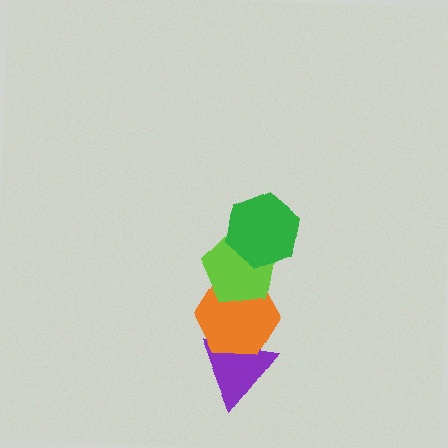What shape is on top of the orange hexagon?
The lime pentagon is on top of the orange hexagon.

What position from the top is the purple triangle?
The purple triangle is 4th from the top.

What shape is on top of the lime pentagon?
The green hexagon is on top of the lime pentagon.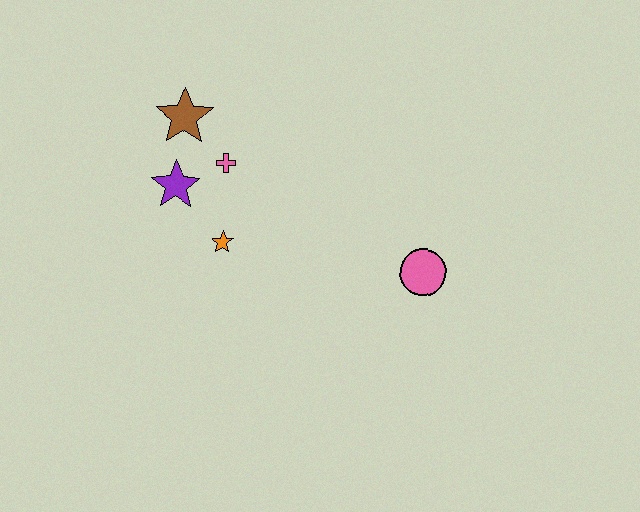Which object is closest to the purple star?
The pink cross is closest to the purple star.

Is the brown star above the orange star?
Yes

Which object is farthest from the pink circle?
The brown star is farthest from the pink circle.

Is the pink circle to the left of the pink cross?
No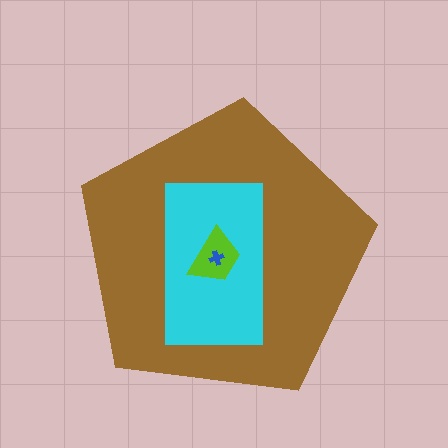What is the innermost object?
The blue cross.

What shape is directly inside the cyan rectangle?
The lime trapezoid.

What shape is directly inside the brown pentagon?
The cyan rectangle.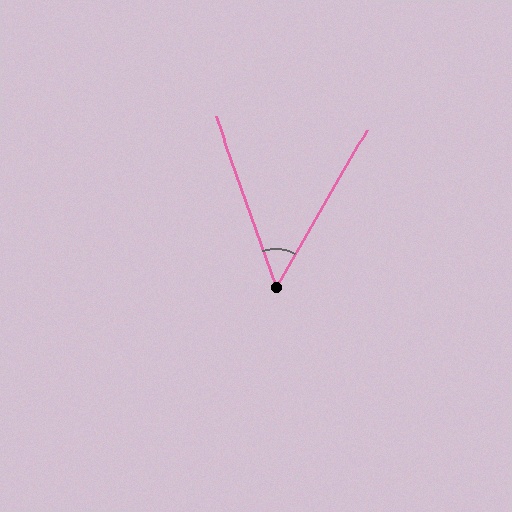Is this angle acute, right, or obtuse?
It is acute.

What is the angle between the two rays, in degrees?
Approximately 49 degrees.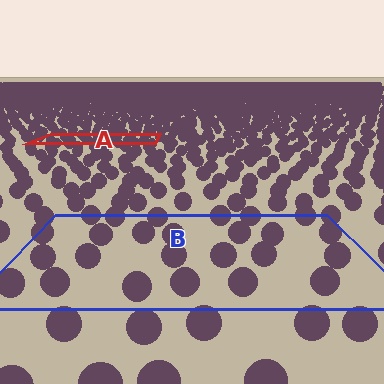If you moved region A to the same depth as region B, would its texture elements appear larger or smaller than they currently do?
They would appear larger. At a closer depth, the same texture elements are projected at a bigger on-screen size.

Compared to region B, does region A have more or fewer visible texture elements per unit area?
Region A has more texture elements per unit area — they are packed more densely because it is farther away.